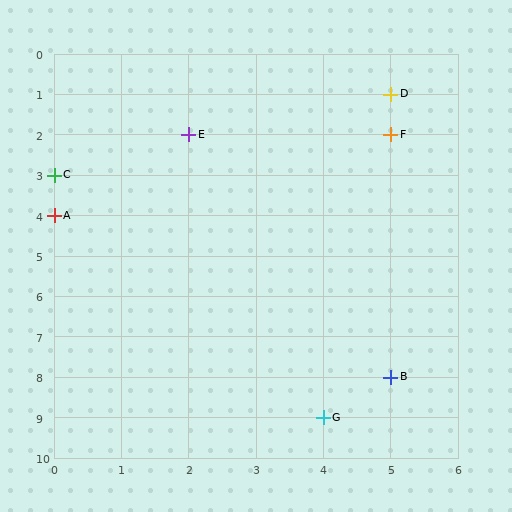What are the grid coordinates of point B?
Point B is at grid coordinates (5, 8).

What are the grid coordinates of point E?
Point E is at grid coordinates (2, 2).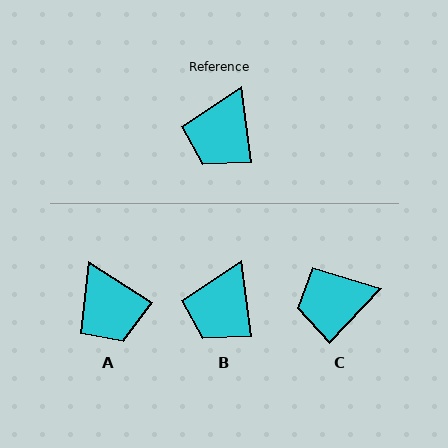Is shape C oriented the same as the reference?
No, it is off by about 51 degrees.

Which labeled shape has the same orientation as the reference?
B.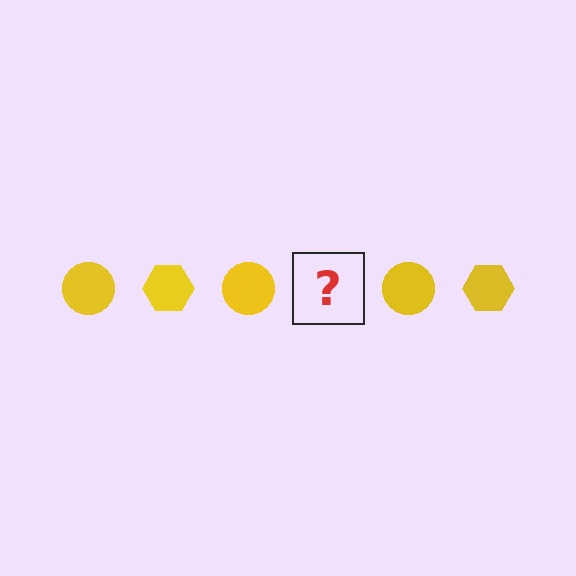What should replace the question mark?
The question mark should be replaced with a yellow hexagon.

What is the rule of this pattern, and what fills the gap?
The rule is that the pattern cycles through circle, hexagon shapes in yellow. The gap should be filled with a yellow hexagon.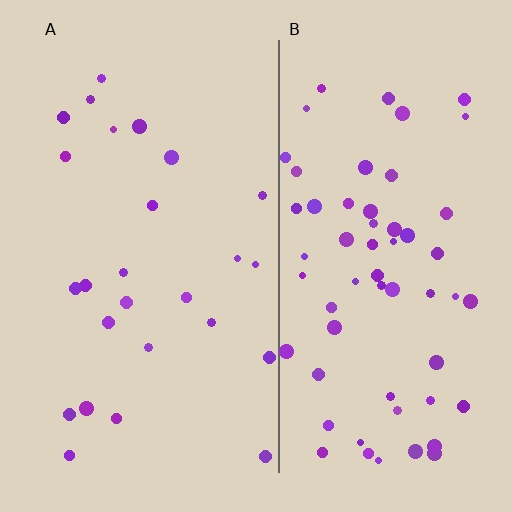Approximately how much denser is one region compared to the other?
Approximately 2.4× — region B over region A.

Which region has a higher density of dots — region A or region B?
B (the right).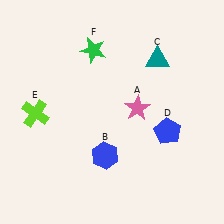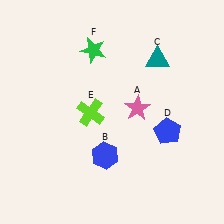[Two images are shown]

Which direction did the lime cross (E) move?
The lime cross (E) moved right.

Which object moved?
The lime cross (E) moved right.